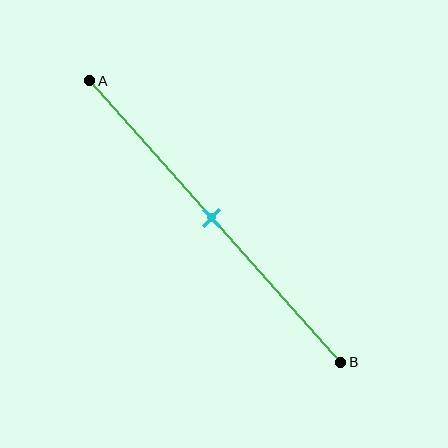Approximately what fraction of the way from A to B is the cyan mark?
The cyan mark is approximately 50% of the way from A to B.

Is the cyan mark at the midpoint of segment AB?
Yes, the mark is approximately at the midpoint.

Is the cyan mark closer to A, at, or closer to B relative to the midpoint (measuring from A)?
The cyan mark is approximately at the midpoint of segment AB.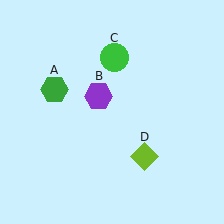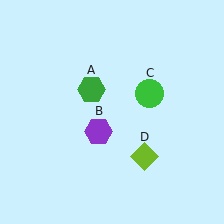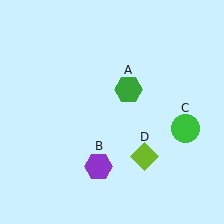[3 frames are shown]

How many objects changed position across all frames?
3 objects changed position: green hexagon (object A), purple hexagon (object B), green circle (object C).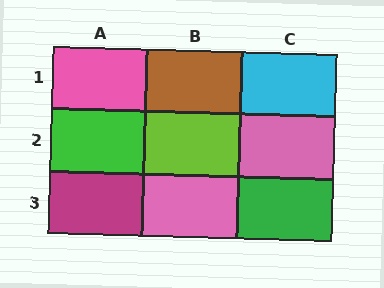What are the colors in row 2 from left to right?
Green, lime, pink.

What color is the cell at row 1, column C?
Cyan.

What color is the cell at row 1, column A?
Pink.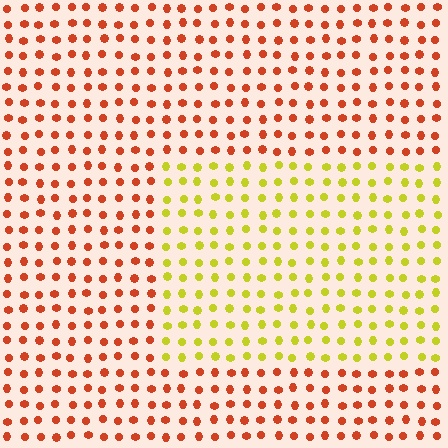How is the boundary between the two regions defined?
The boundary is defined purely by a slight shift in hue (about 55 degrees). Spacing, size, and orientation are identical on both sides.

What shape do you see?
I see a rectangle.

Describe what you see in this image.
The image is filled with small red elements in a uniform arrangement. A rectangle-shaped region is visible where the elements are tinted to a slightly different hue, forming a subtle color boundary.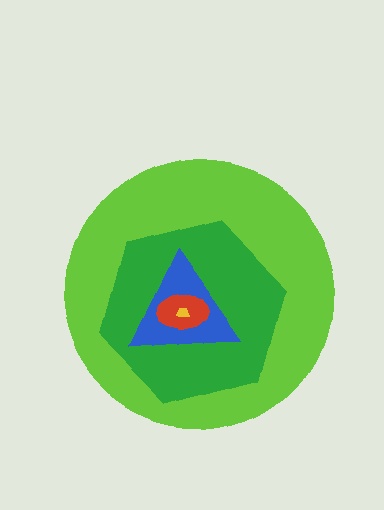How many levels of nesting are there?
5.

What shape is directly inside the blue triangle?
The red ellipse.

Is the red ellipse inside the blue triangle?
Yes.